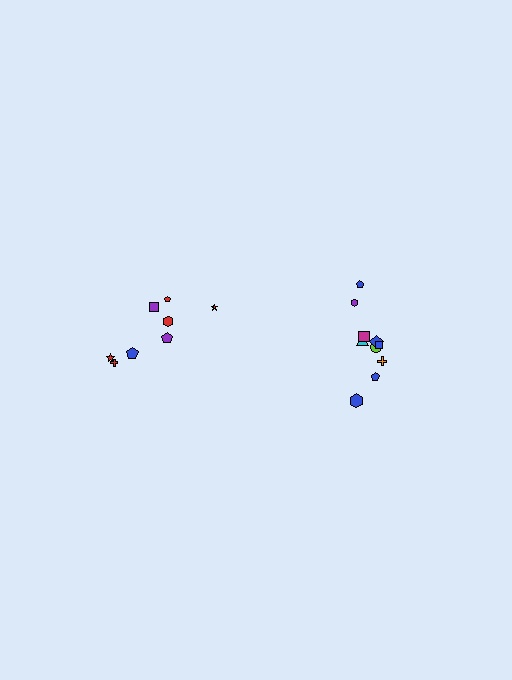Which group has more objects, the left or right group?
The right group.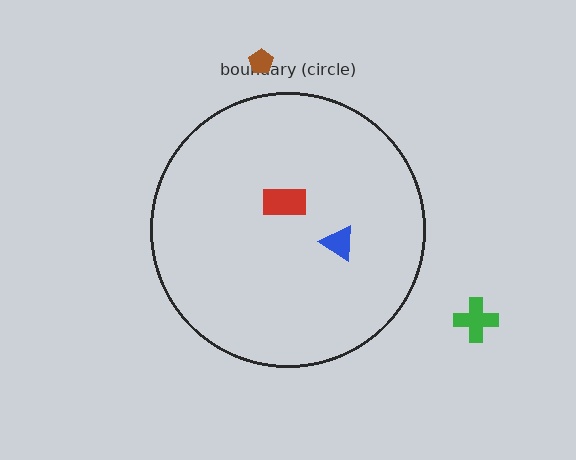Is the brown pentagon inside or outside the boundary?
Outside.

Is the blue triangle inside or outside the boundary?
Inside.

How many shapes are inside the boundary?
2 inside, 2 outside.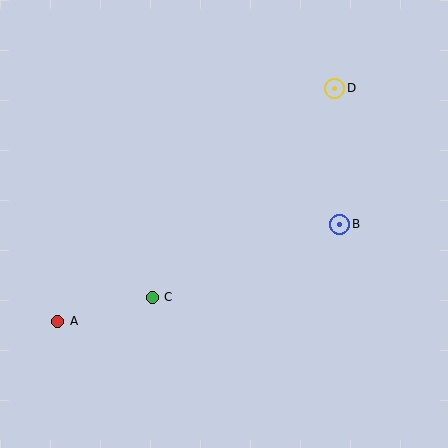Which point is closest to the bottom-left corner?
Point A is closest to the bottom-left corner.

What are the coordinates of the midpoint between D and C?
The midpoint between D and C is at (243, 193).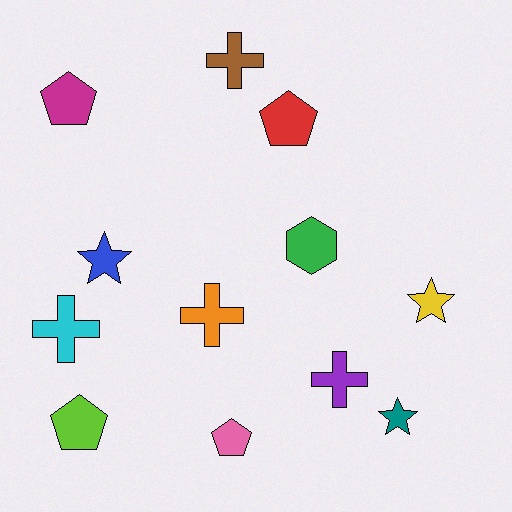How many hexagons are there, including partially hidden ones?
There is 1 hexagon.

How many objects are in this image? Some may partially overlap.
There are 12 objects.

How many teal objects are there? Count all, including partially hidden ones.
There is 1 teal object.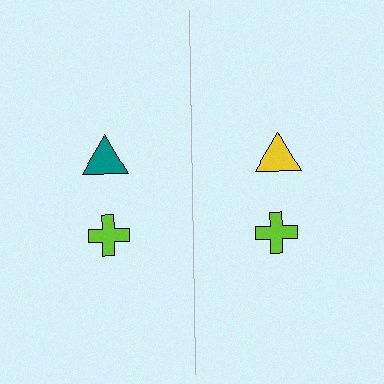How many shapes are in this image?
There are 4 shapes in this image.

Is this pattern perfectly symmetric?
No, the pattern is not perfectly symmetric. The yellow triangle on the right side breaks the symmetry — its mirror counterpart is teal.